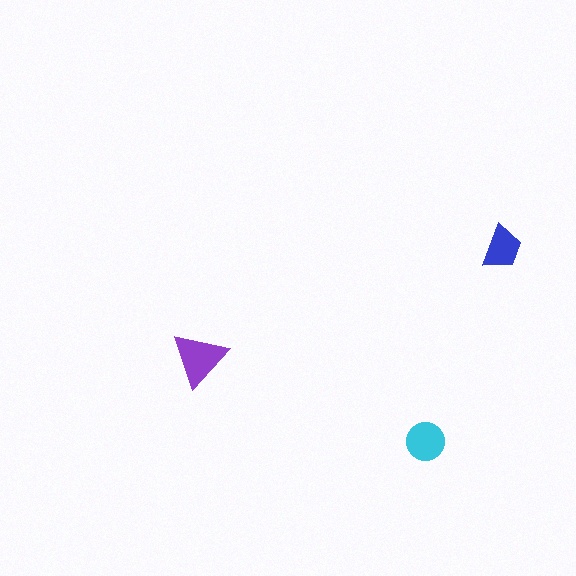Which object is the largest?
The purple triangle.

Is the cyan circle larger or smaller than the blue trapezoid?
Larger.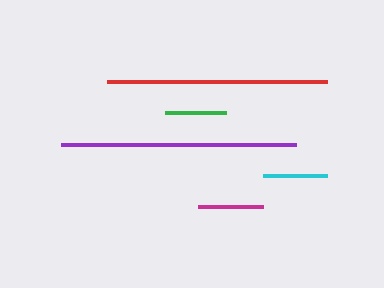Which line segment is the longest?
The purple line is the longest at approximately 234 pixels.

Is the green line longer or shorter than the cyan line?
The cyan line is longer than the green line.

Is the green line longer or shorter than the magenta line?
The magenta line is longer than the green line.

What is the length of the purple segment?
The purple segment is approximately 234 pixels long.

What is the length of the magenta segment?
The magenta segment is approximately 65 pixels long.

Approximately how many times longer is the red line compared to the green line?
The red line is approximately 3.6 times the length of the green line.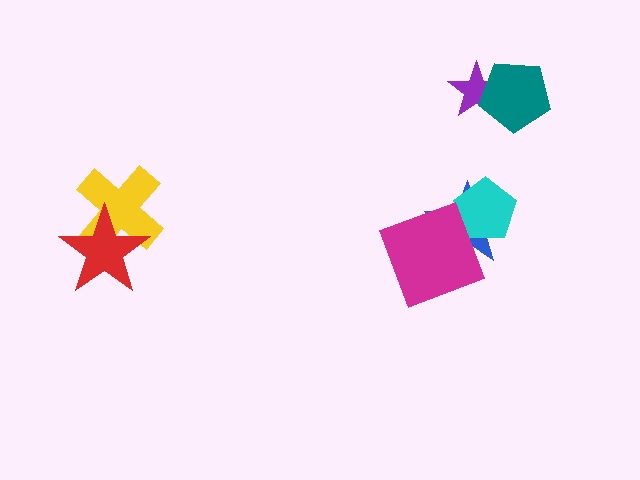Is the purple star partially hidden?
Yes, it is partially covered by another shape.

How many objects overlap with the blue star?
2 objects overlap with the blue star.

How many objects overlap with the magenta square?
1 object overlaps with the magenta square.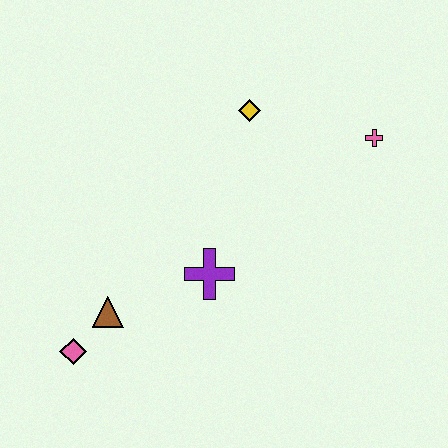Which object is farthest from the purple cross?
The pink cross is farthest from the purple cross.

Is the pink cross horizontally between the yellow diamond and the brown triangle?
No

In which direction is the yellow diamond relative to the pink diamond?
The yellow diamond is above the pink diamond.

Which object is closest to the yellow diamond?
The pink cross is closest to the yellow diamond.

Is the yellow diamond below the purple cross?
No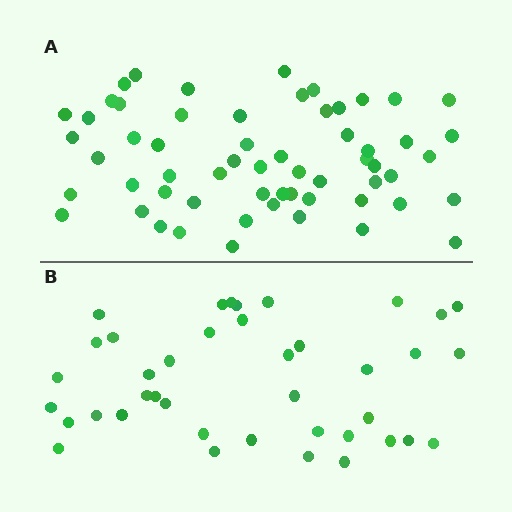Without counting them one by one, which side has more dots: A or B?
Region A (the top region) has more dots.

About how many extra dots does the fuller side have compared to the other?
Region A has approximately 20 more dots than region B.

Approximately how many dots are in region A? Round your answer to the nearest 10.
About 60 dots. (The exact count is 59, which rounds to 60.)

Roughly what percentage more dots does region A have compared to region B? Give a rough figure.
About 50% more.